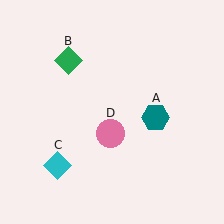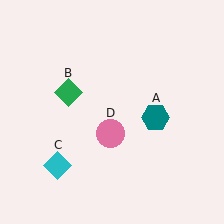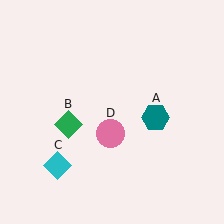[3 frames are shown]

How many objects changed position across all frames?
1 object changed position: green diamond (object B).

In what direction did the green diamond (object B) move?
The green diamond (object B) moved down.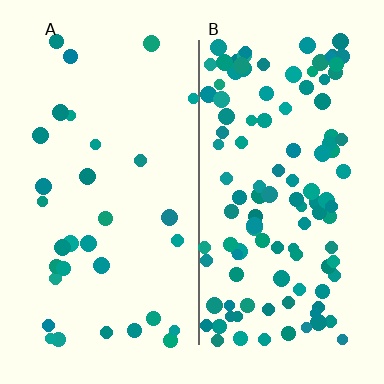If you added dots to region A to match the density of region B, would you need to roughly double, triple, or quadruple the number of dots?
Approximately triple.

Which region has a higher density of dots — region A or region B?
B (the right).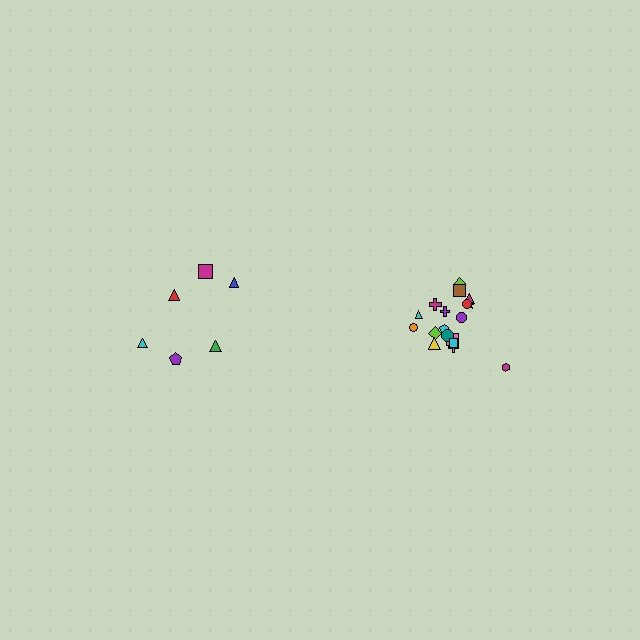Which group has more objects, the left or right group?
The right group.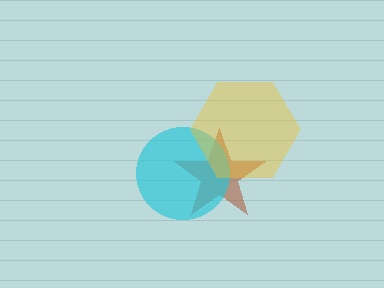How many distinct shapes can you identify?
There are 3 distinct shapes: a brown star, a cyan circle, a yellow hexagon.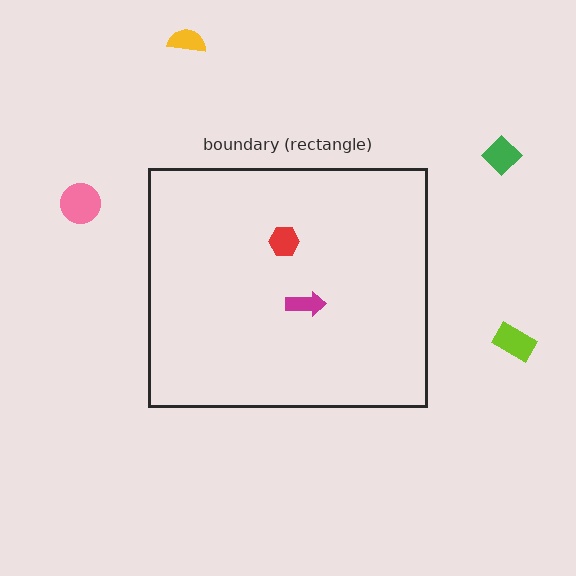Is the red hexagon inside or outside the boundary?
Inside.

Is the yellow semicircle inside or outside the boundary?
Outside.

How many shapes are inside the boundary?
2 inside, 4 outside.